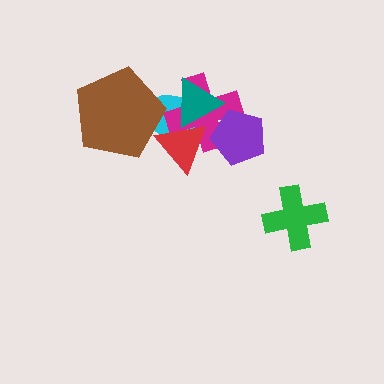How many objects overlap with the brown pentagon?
1 object overlaps with the brown pentagon.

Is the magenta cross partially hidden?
Yes, it is partially covered by another shape.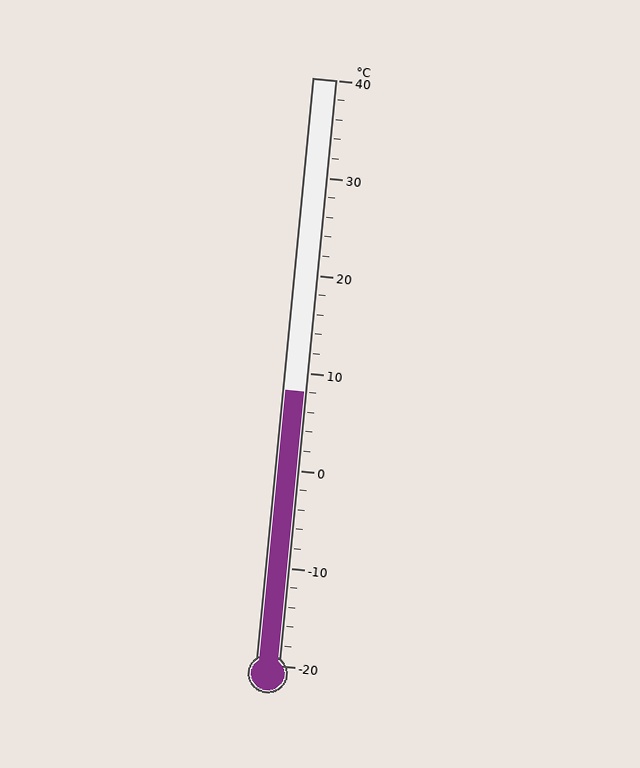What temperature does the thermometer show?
The thermometer shows approximately 8°C.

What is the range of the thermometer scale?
The thermometer scale ranges from -20°C to 40°C.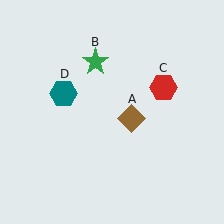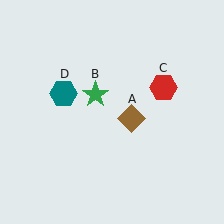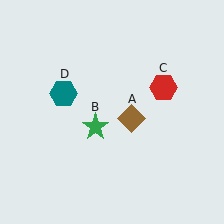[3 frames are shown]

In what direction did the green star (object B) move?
The green star (object B) moved down.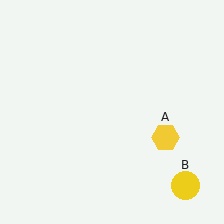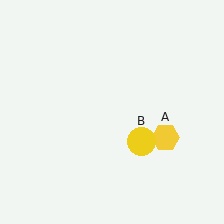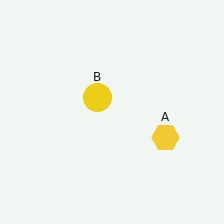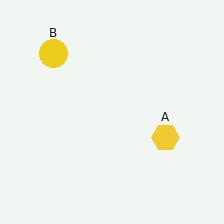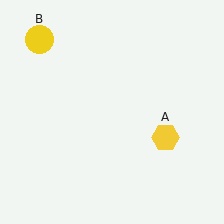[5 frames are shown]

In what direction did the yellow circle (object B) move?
The yellow circle (object B) moved up and to the left.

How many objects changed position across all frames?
1 object changed position: yellow circle (object B).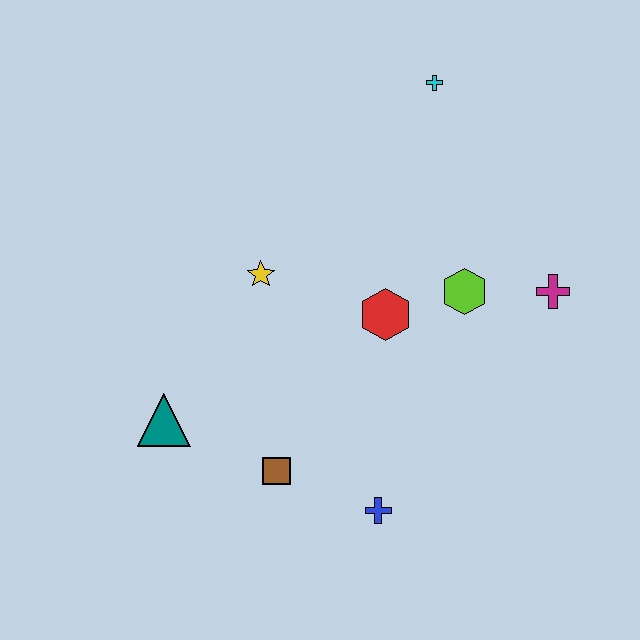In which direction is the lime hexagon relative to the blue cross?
The lime hexagon is above the blue cross.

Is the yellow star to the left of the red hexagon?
Yes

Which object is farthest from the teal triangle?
The cyan cross is farthest from the teal triangle.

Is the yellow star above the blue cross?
Yes